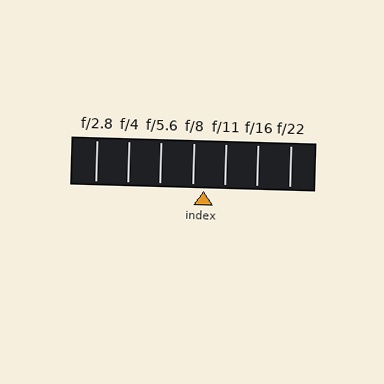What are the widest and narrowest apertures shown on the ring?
The widest aperture shown is f/2.8 and the narrowest is f/22.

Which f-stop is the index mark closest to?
The index mark is closest to f/8.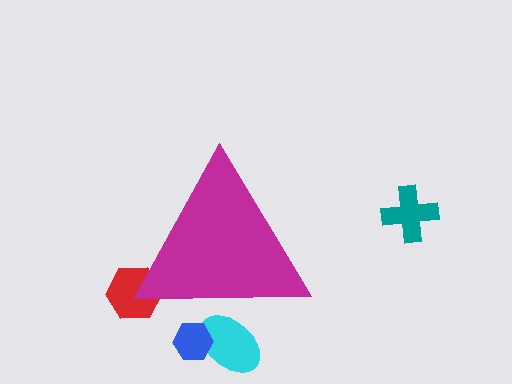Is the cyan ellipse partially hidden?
Yes, the cyan ellipse is partially hidden behind the magenta triangle.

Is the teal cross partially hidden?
No, the teal cross is fully visible.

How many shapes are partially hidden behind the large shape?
3 shapes are partially hidden.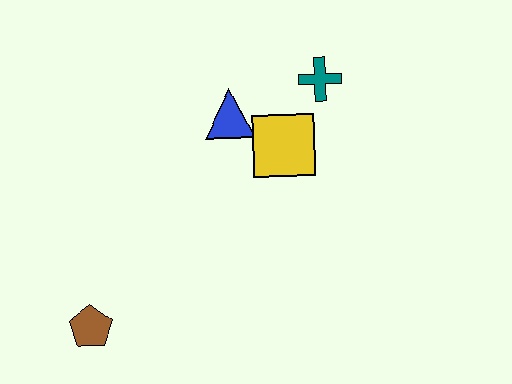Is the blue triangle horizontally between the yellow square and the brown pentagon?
Yes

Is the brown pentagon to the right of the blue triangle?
No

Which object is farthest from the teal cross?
The brown pentagon is farthest from the teal cross.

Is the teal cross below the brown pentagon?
No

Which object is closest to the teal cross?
The yellow square is closest to the teal cross.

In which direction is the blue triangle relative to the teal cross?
The blue triangle is to the left of the teal cross.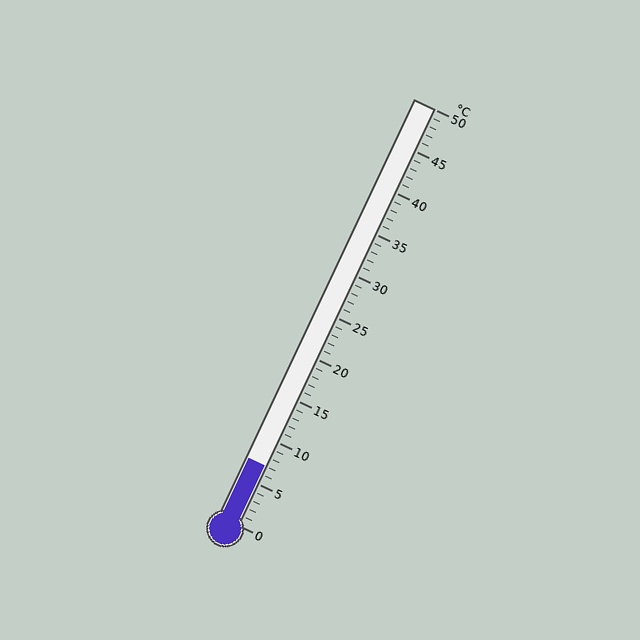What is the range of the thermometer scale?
The thermometer scale ranges from 0°C to 50°C.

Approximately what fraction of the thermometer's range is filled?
The thermometer is filled to approximately 15% of its range.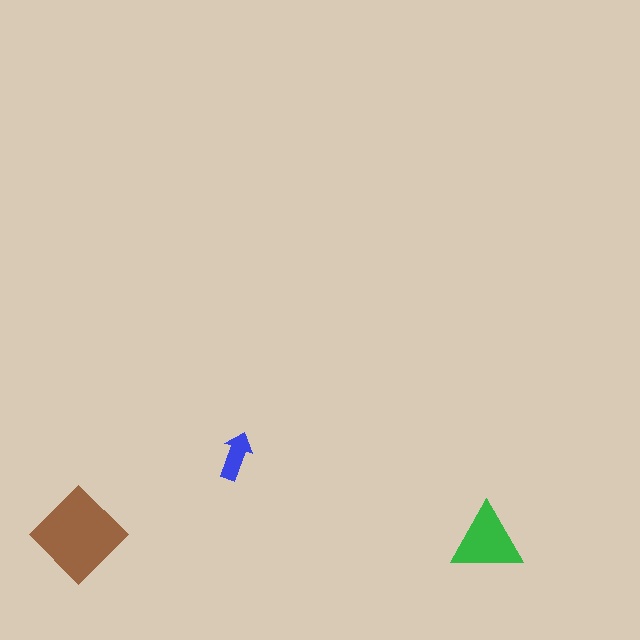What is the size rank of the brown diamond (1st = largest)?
1st.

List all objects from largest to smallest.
The brown diamond, the green triangle, the blue arrow.